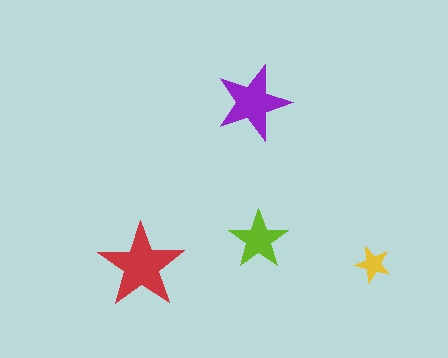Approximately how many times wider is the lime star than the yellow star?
About 1.5 times wider.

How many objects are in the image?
There are 4 objects in the image.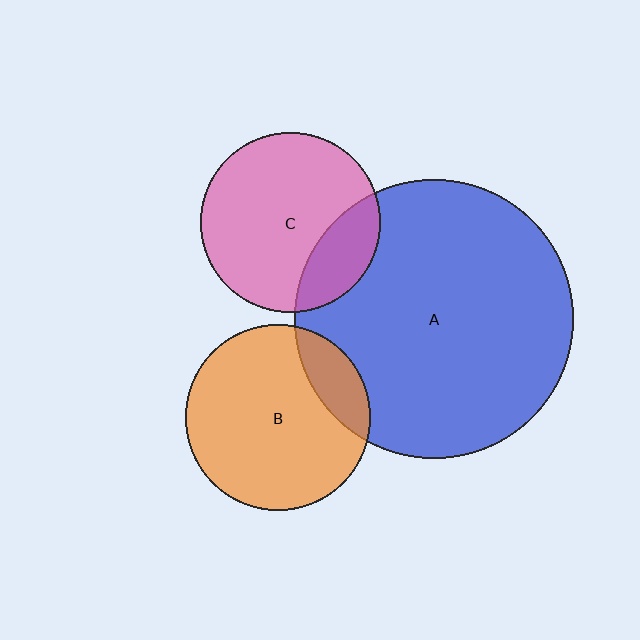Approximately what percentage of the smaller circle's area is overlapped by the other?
Approximately 20%.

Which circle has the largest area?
Circle A (blue).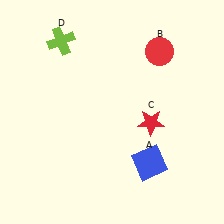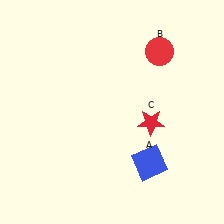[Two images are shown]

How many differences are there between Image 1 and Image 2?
There is 1 difference between the two images.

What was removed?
The lime cross (D) was removed in Image 2.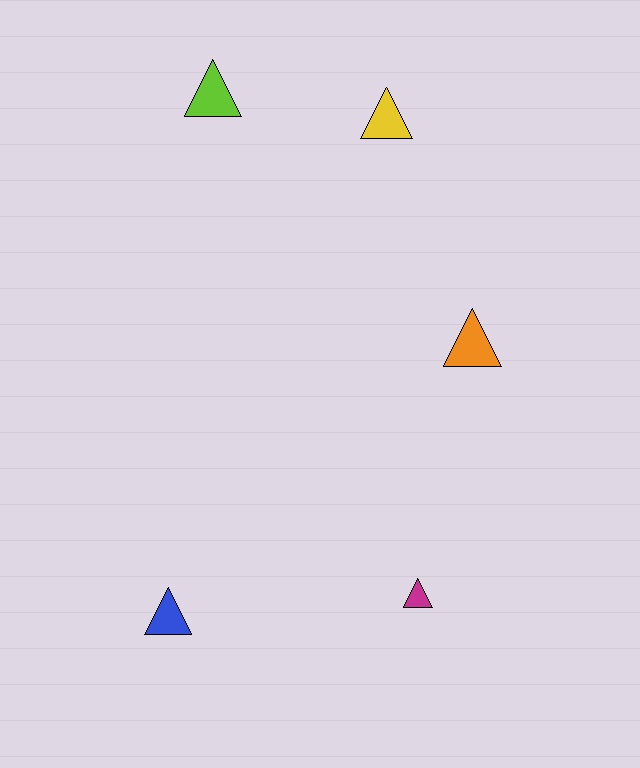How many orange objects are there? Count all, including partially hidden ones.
There is 1 orange object.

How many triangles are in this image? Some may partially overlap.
There are 5 triangles.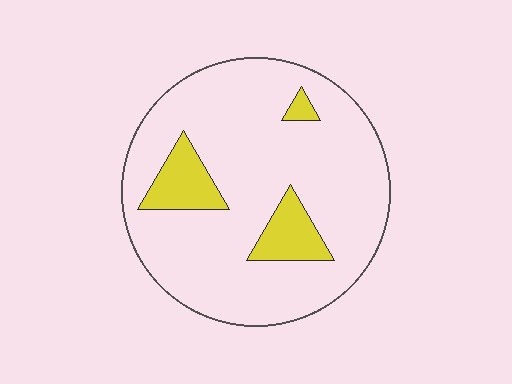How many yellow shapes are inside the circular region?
3.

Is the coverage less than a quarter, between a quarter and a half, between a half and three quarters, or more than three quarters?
Less than a quarter.